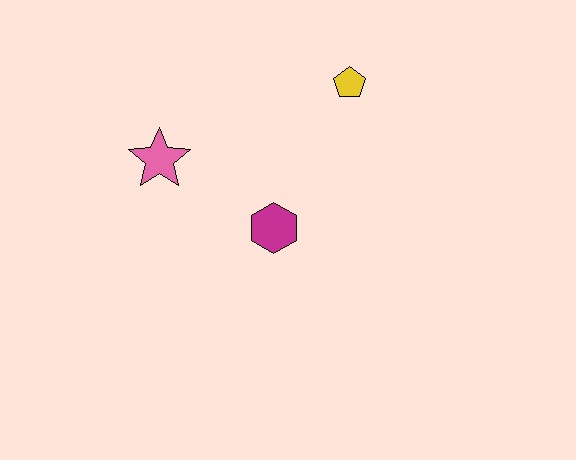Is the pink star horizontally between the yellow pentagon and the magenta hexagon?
No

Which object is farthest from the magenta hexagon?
The yellow pentagon is farthest from the magenta hexagon.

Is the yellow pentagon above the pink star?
Yes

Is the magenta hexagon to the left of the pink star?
No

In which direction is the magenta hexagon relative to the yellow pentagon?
The magenta hexagon is below the yellow pentagon.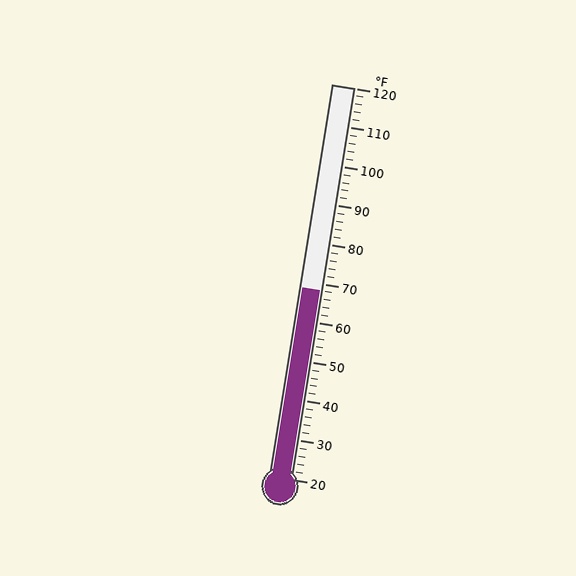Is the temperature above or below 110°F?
The temperature is below 110°F.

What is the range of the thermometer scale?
The thermometer scale ranges from 20°F to 120°F.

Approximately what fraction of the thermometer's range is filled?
The thermometer is filled to approximately 50% of its range.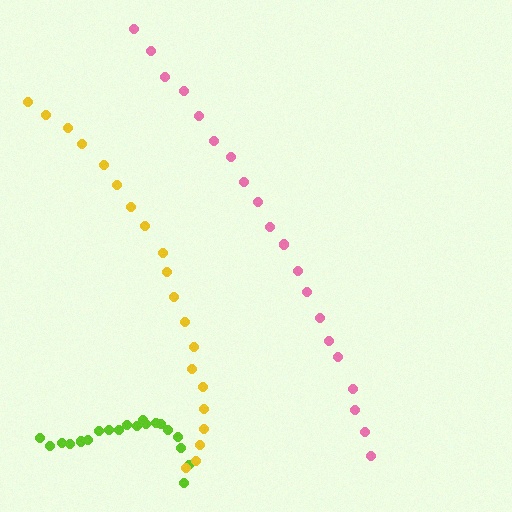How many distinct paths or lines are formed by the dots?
There are 3 distinct paths.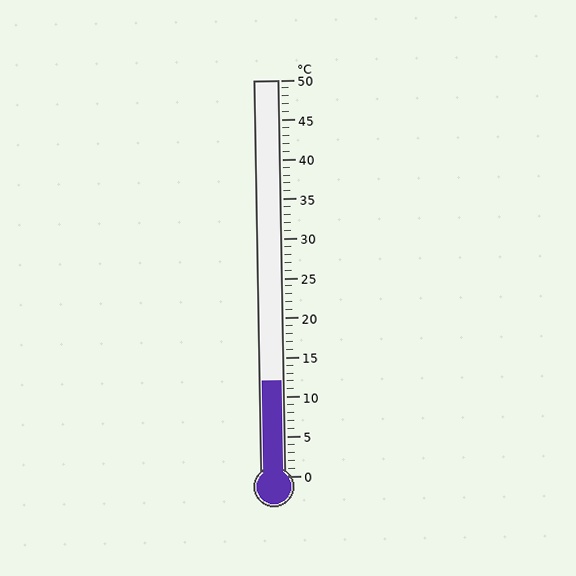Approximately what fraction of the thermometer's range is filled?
The thermometer is filled to approximately 25% of its range.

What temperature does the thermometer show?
The thermometer shows approximately 12°C.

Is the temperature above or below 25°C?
The temperature is below 25°C.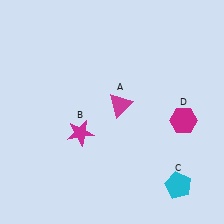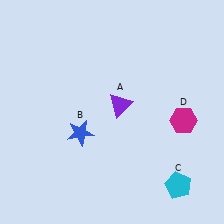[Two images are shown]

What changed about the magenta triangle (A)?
In Image 1, A is magenta. In Image 2, it changed to purple.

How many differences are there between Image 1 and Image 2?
There are 2 differences between the two images.